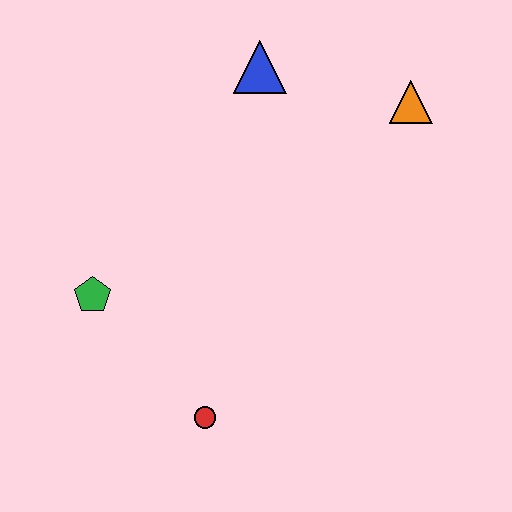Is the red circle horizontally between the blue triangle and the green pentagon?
Yes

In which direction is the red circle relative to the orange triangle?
The red circle is below the orange triangle.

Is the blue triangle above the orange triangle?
Yes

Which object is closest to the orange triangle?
The blue triangle is closest to the orange triangle.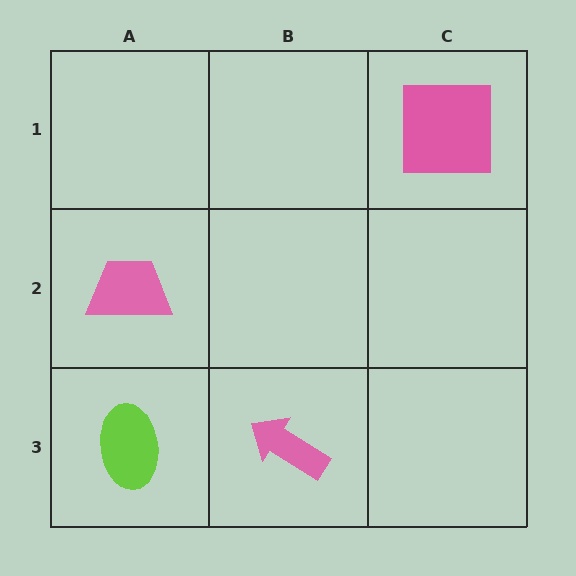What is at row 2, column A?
A pink trapezoid.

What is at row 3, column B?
A pink arrow.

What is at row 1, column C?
A pink square.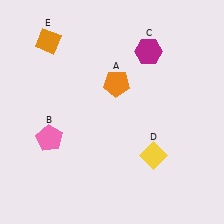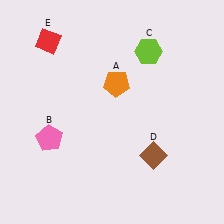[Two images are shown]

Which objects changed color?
C changed from magenta to lime. D changed from yellow to brown. E changed from orange to red.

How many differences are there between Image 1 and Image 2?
There are 3 differences between the two images.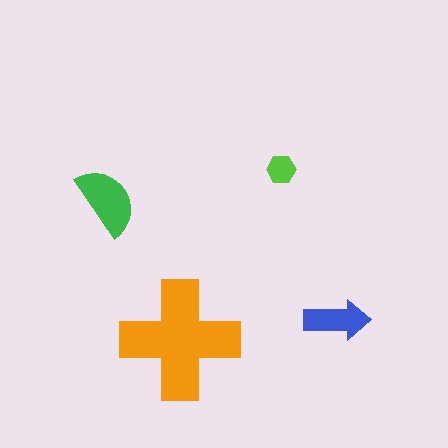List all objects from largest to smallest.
The orange cross, the green semicircle, the blue arrow, the lime hexagon.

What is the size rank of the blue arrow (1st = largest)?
3rd.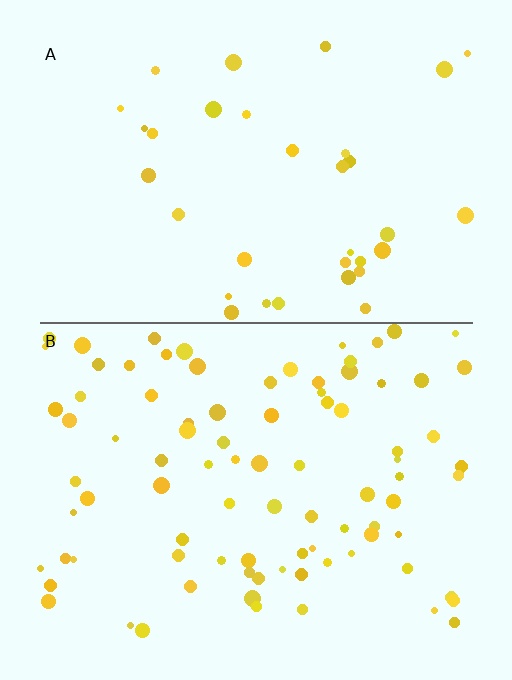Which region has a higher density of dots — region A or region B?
B (the bottom).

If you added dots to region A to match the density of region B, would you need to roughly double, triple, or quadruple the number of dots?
Approximately triple.